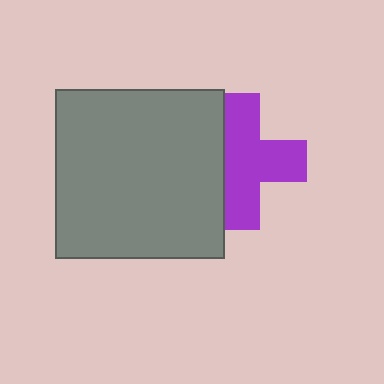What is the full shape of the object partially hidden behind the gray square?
The partially hidden object is a purple cross.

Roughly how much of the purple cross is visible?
Most of it is visible (roughly 68%).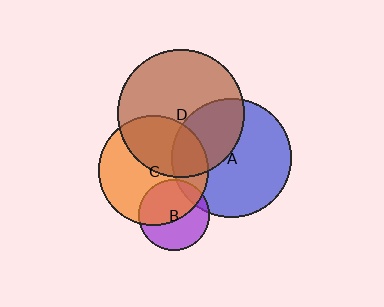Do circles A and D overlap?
Yes.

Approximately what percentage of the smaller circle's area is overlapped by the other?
Approximately 35%.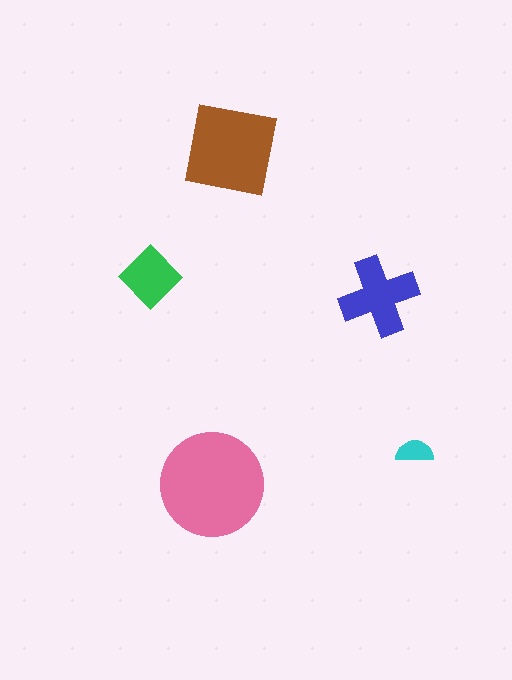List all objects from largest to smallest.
The pink circle, the brown square, the blue cross, the green diamond, the cyan semicircle.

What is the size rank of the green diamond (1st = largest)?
4th.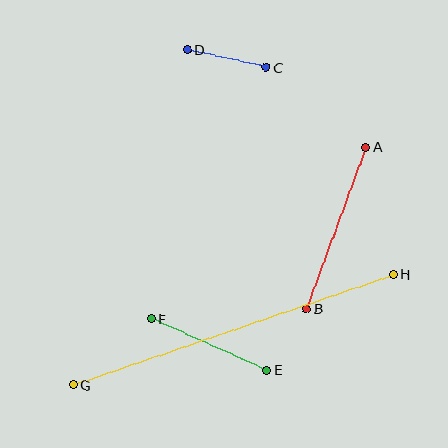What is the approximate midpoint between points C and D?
The midpoint is at approximately (227, 59) pixels.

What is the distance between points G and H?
The distance is approximately 338 pixels.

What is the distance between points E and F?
The distance is approximately 126 pixels.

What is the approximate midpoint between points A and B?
The midpoint is at approximately (336, 228) pixels.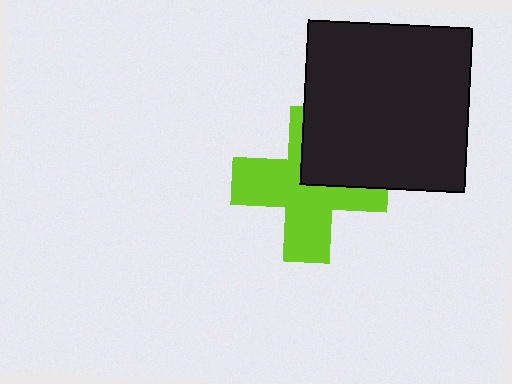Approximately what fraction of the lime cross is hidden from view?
Roughly 33% of the lime cross is hidden behind the black square.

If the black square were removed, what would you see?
You would see the complete lime cross.